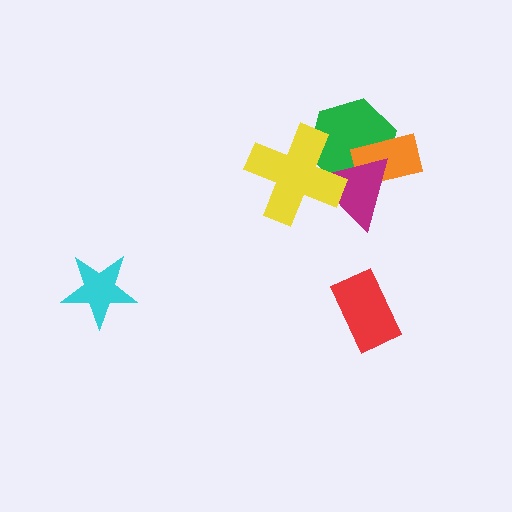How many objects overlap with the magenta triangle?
3 objects overlap with the magenta triangle.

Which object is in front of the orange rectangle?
The magenta triangle is in front of the orange rectangle.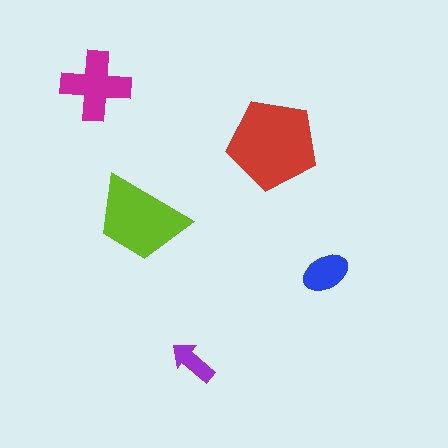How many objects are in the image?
There are 5 objects in the image.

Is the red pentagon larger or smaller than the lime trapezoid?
Larger.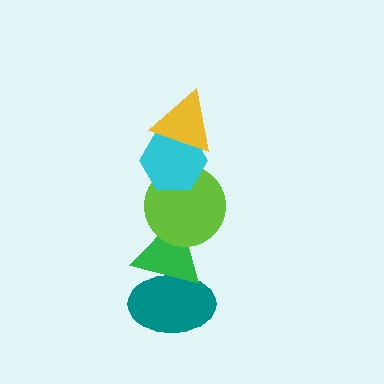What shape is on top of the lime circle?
The cyan hexagon is on top of the lime circle.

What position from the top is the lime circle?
The lime circle is 3rd from the top.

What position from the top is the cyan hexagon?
The cyan hexagon is 2nd from the top.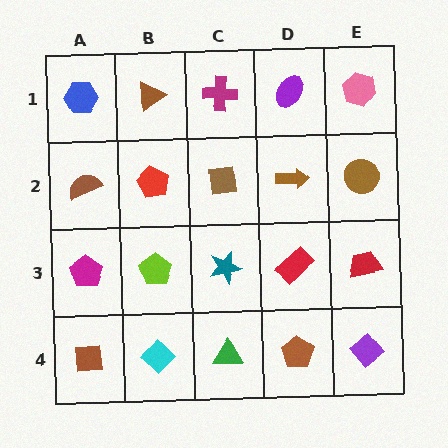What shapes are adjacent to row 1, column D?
A brown arrow (row 2, column D), a magenta cross (row 1, column C), a pink hexagon (row 1, column E).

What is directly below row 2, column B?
A lime pentagon.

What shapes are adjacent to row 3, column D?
A brown arrow (row 2, column D), a brown pentagon (row 4, column D), a teal star (row 3, column C), a red trapezoid (row 3, column E).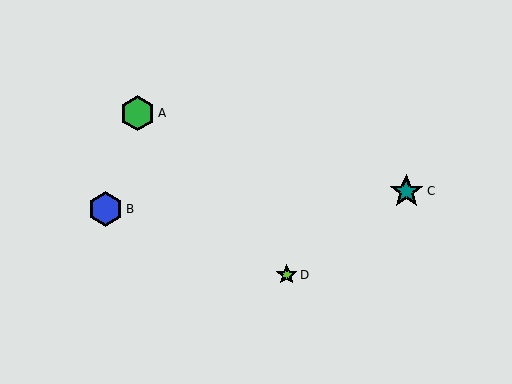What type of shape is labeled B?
Shape B is a blue hexagon.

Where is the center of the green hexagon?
The center of the green hexagon is at (137, 113).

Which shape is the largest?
The green hexagon (labeled A) is the largest.